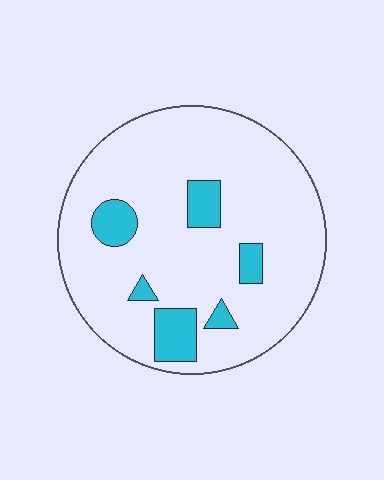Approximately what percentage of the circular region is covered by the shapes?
Approximately 15%.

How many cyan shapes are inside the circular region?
6.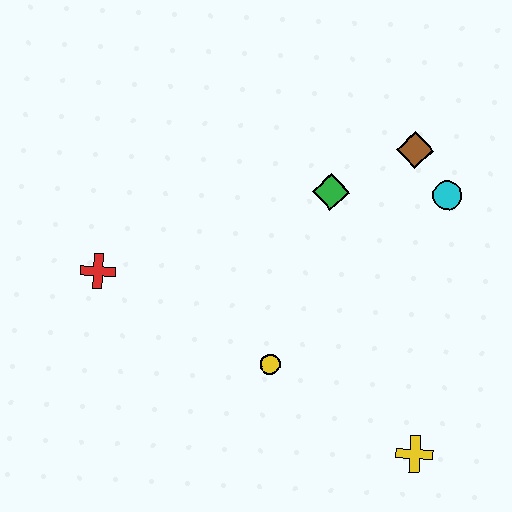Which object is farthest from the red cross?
The yellow cross is farthest from the red cross.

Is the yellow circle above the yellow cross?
Yes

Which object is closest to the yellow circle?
The yellow cross is closest to the yellow circle.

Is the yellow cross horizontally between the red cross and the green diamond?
No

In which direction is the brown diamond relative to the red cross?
The brown diamond is to the right of the red cross.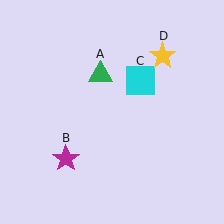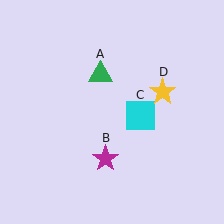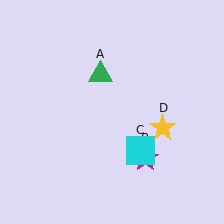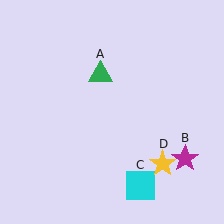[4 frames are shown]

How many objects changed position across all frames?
3 objects changed position: magenta star (object B), cyan square (object C), yellow star (object D).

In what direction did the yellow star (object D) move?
The yellow star (object D) moved down.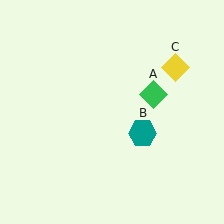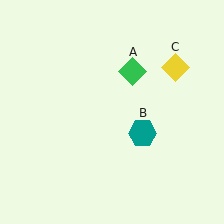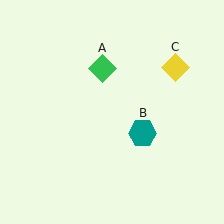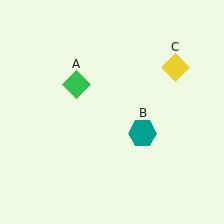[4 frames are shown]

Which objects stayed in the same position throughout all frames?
Teal hexagon (object B) and yellow diamond (object C) remained stationary.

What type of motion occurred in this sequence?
The green diamond (object A) rotated counterclockwise around the center of the scene.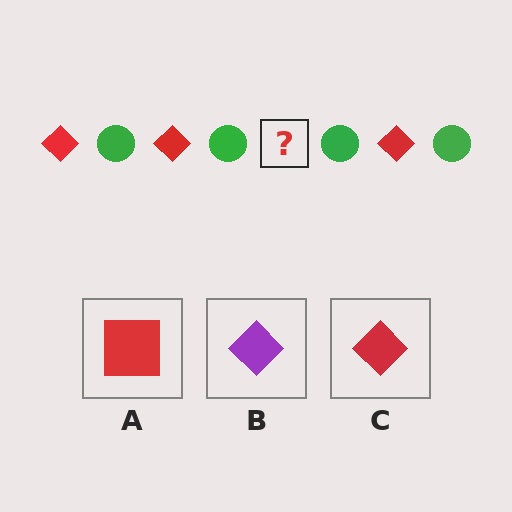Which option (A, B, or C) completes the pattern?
C.